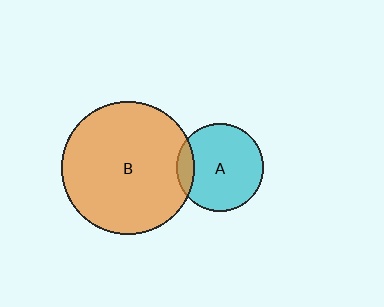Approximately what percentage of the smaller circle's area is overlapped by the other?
Approximately 10%.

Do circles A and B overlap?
Yes.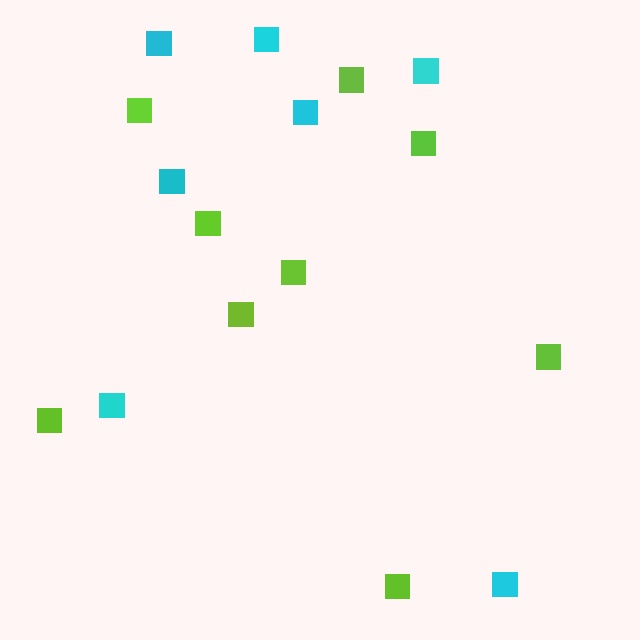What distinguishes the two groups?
There are 2 groups: one group of lime squares (9) and one group of cyan squares (7).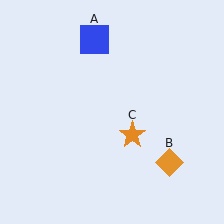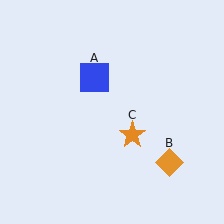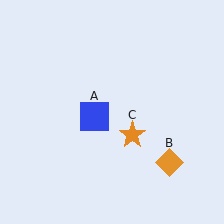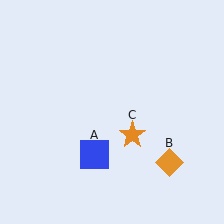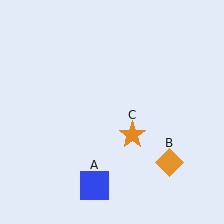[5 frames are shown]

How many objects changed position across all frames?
1 object changed position: blue square (object A).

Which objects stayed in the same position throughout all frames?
Orange diamond (object B) and orange star (object C) remained stationary.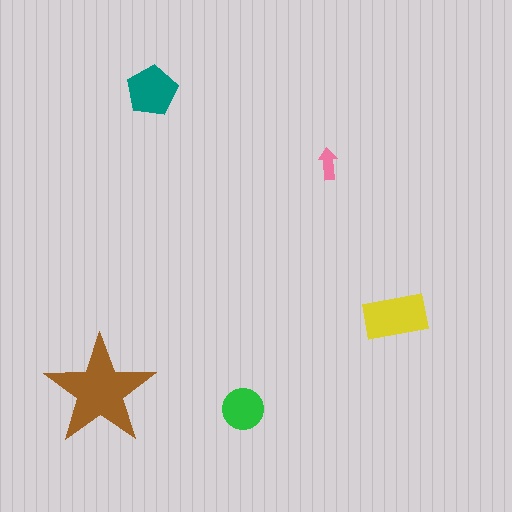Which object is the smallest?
The pink arrow.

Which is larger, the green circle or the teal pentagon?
The teal pentagon.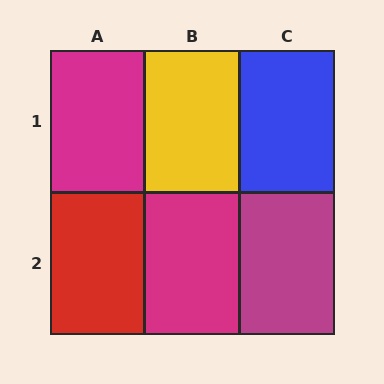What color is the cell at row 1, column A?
Magenta.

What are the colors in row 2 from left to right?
Red, magenta, magenta.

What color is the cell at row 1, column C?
Blue.